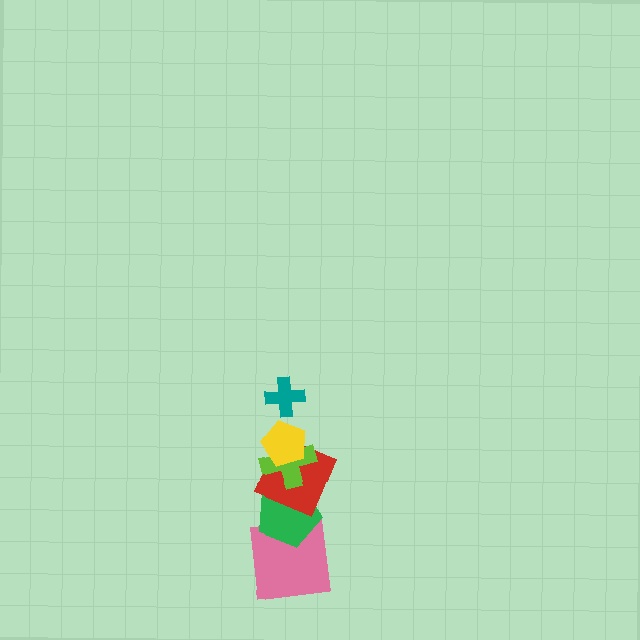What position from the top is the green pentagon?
The green pentagon is 5th from the top.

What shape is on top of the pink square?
The green pentagon is on top of the pink square.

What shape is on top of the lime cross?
The yellow pentagon is on top of the lime cross.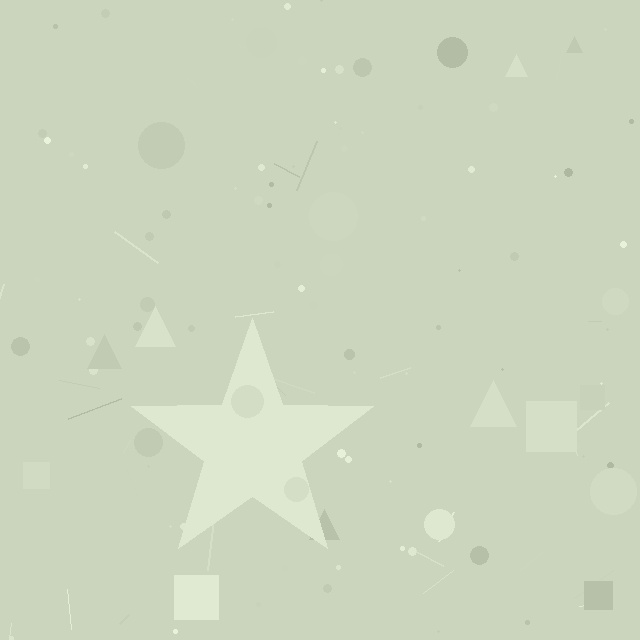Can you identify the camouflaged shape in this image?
The camouflaged shape is a star.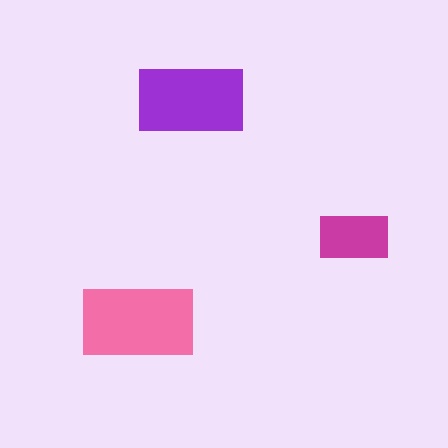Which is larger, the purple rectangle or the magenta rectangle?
The purple one.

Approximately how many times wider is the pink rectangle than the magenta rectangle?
About 1.5 times wider.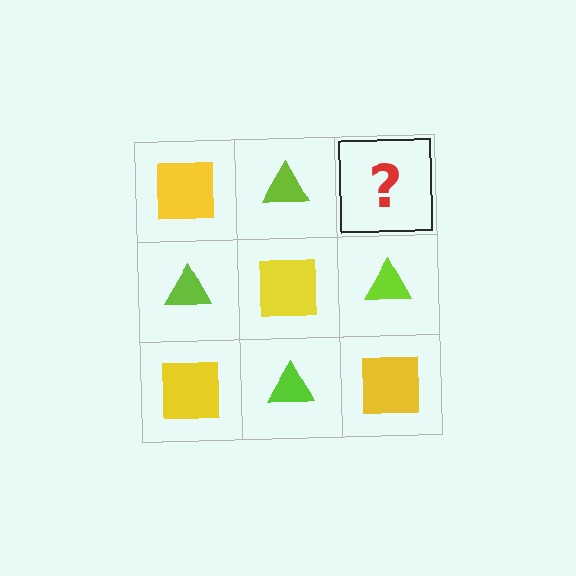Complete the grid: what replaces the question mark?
The question mark should be replaced with a yellow square.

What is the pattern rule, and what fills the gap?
The rule is that it alternates yellow square and lime triangle in a checkerboard pattern. The gap should be filled with a yellow square.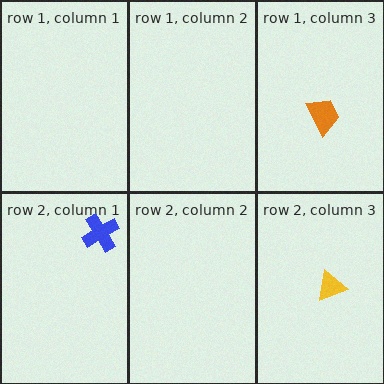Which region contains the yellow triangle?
The row 2, column 3 region.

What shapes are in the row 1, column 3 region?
The orange trapezoid.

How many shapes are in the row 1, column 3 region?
1.